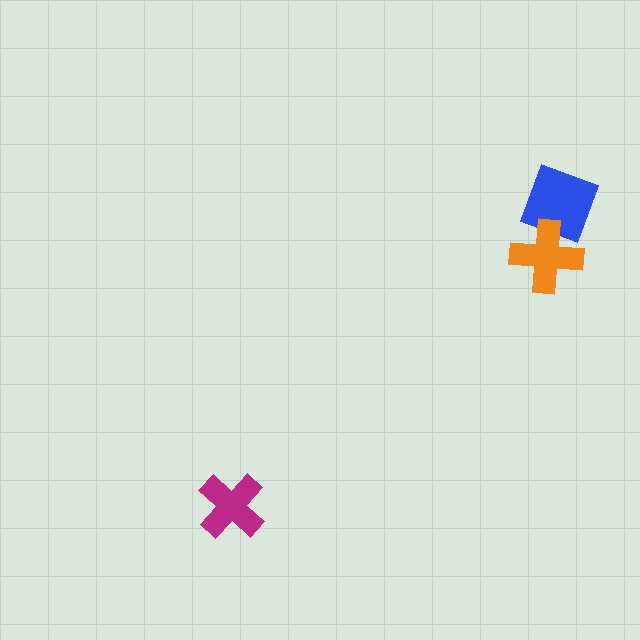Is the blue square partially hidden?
Yes, it is partially covered by another shape.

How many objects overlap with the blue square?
1 object overlaps with the blue square.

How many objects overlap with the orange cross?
1 object overlaps with the orange cross.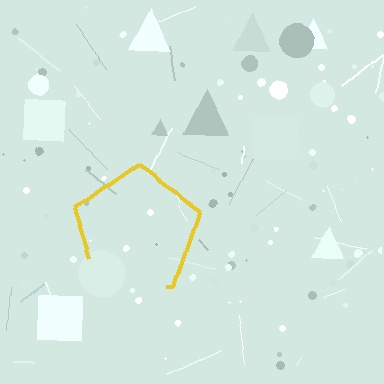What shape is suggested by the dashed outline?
The dashed outline suggests a pentagon.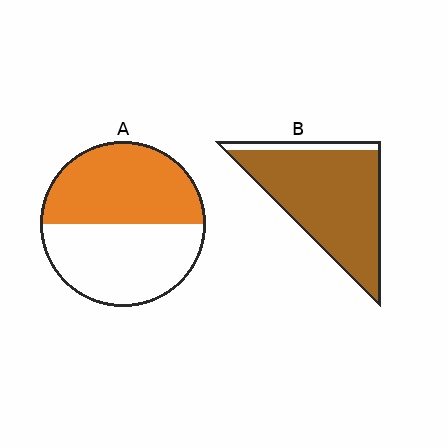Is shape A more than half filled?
Roughly half.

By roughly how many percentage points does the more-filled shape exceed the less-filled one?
By roughly 40 percentage points (B over A).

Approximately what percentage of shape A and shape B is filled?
A is approximately 50% and B is approximately 90%.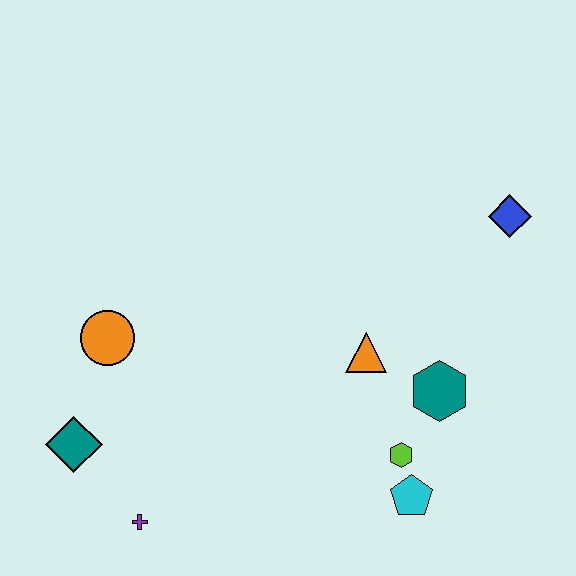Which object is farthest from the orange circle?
The blue diamond is farthest from the orange circle.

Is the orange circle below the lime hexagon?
No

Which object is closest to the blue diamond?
The teal hexagon is closest to the blue diamond.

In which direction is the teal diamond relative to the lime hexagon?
The teal diamond is to the left of the lime hexagon.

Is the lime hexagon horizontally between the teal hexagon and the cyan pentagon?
No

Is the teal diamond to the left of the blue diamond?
Yes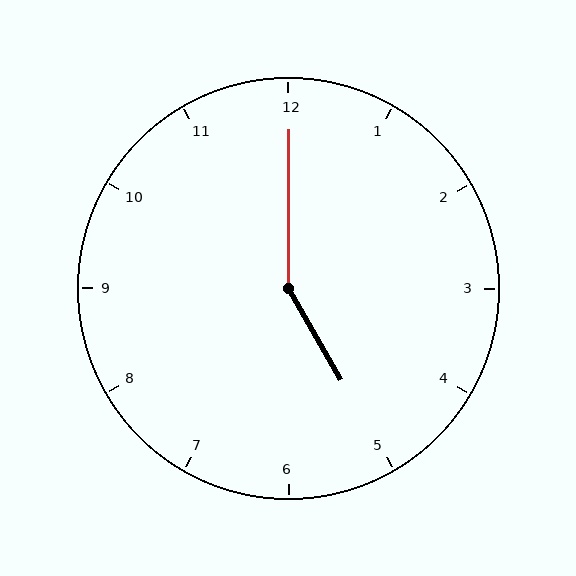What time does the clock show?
5:00.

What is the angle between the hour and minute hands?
Approximately 150 degrees.